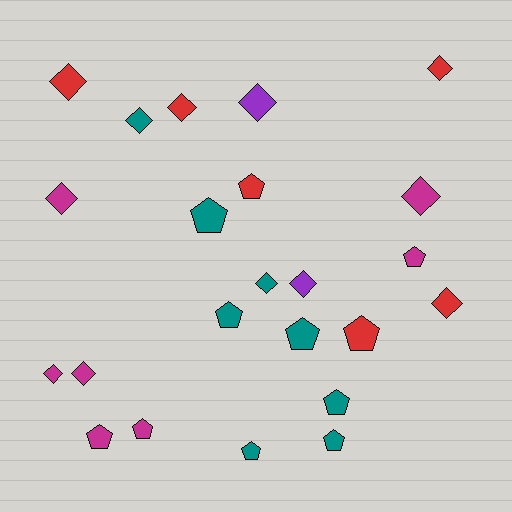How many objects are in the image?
There are 23 objects.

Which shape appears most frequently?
Diamond, with 12 objects.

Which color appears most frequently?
Teal, with 8 objects.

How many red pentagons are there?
There are 2 red pentagons.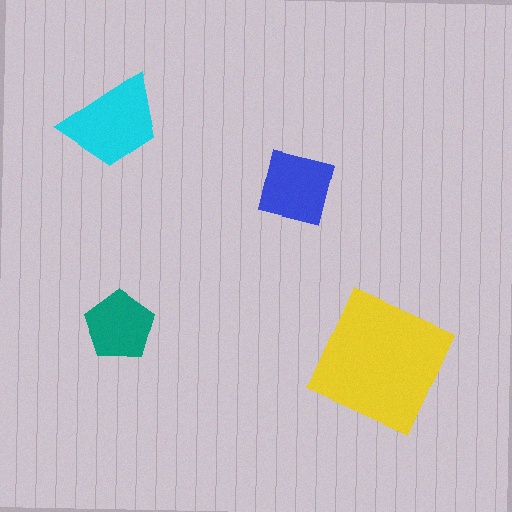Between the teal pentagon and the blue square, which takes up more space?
The blue square.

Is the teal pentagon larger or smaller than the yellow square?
Smaller.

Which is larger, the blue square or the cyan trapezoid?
The cyan trapezoid.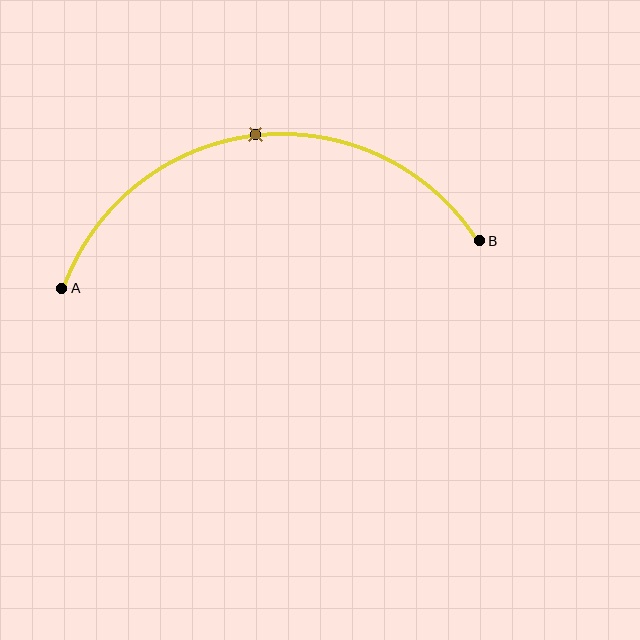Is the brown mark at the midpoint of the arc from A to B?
Yes. The brown mark lies on the arc at equal arc-length from both A and B — it is the arc midpoint.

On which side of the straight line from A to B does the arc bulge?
The arc bulges above the straight line connecting A and B.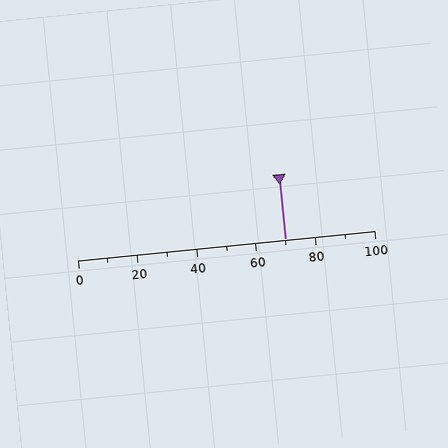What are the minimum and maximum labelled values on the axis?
The axis runs from 0 to 100.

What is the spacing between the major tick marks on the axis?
The major ticks are spaced 20 apart.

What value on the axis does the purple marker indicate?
The marker indicates approximately 70.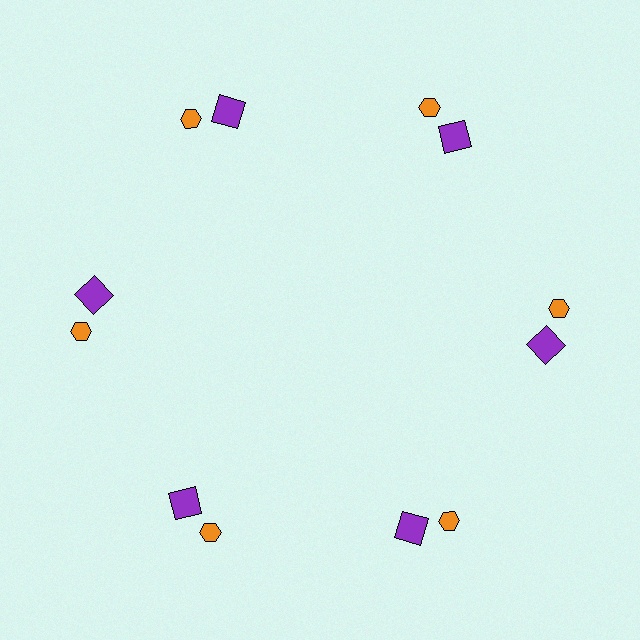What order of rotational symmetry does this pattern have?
This pattern has 6-fold rotational symmetry.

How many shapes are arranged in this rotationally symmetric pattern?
There are 12 shapes, arranged in 6 groups of 2.